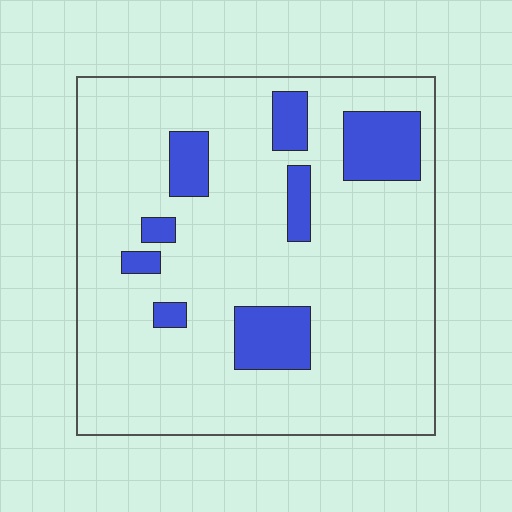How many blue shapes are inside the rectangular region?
8.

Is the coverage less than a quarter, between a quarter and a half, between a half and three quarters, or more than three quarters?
Less than a quarter.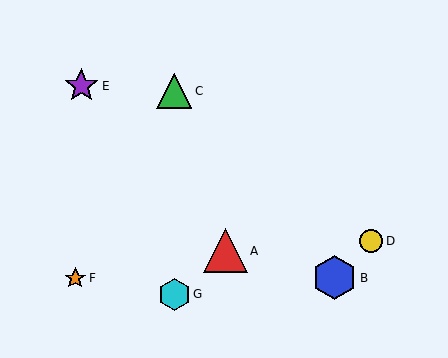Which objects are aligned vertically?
Objects C, G are aligned vertically.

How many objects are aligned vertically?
2 objects (C, G) are aligned vertically.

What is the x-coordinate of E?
Object E is at x≈81.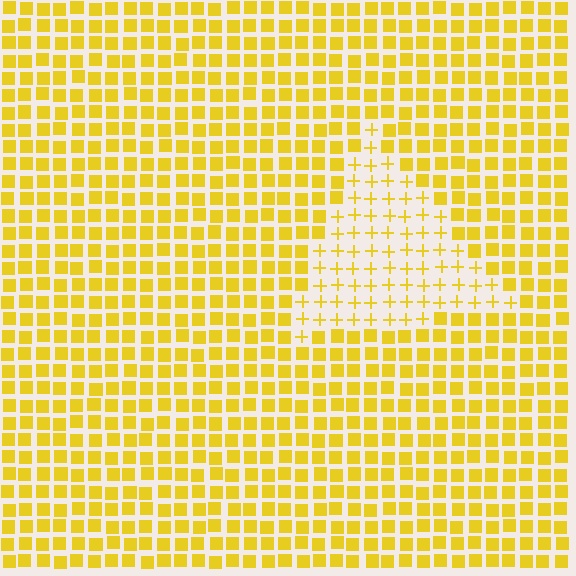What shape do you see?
I see a triangle.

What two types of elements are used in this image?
The image uses plus signs inside the triangle region and squares outside it.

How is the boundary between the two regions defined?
The boundary is defined by a change in element shape: plus signs inside vs. squares outside. All elements share the same color and spacing.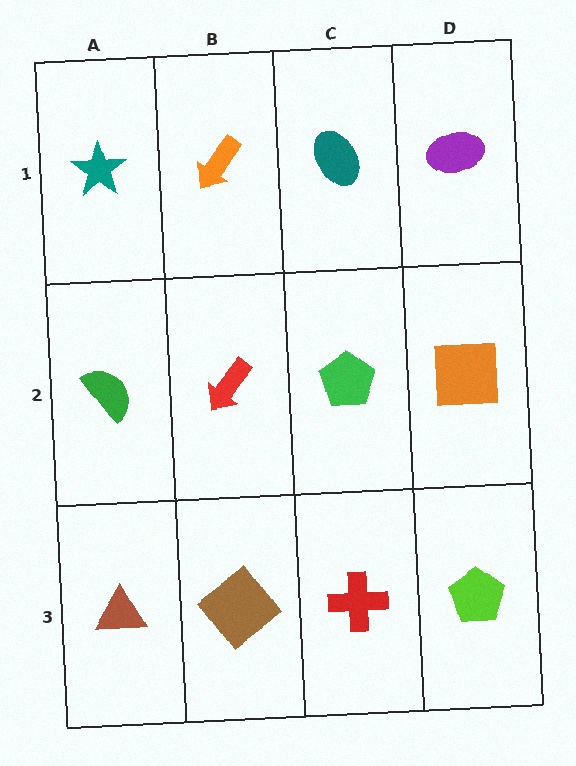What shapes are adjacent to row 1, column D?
An orange square (row 2, column D), a teal ellipse (row 1, column C).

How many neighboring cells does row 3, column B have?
3.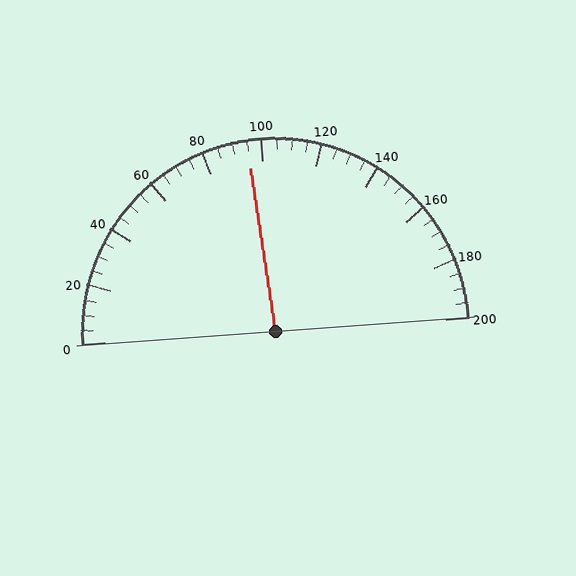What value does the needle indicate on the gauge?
The needle indicates approximately 95.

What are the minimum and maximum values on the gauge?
The gauge ranges from 0 to 200.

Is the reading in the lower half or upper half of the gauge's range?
The reading is in the lower half of the range (0 to 200).